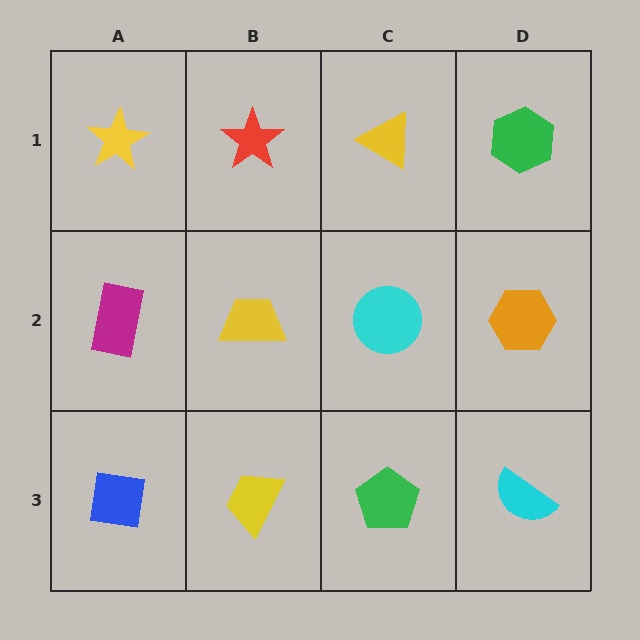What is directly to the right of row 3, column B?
A green pentagon.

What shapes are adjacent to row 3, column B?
A yellow trapezoid (row 2, column B), a blue square (row 3, column A), a green pentagon (row 3, column C).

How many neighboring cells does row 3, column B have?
3.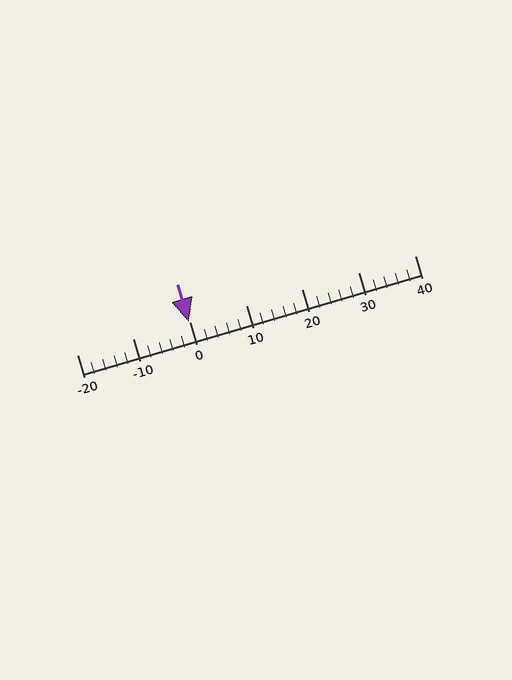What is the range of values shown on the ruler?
The ruler shows values from -20 to 40.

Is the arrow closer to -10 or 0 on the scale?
The arrow is closer to 0.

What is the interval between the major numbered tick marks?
The major tick marks are spaced 10 units apart.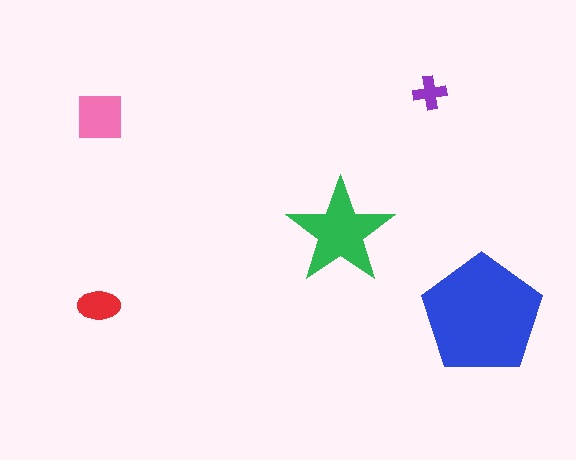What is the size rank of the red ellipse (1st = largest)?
4th.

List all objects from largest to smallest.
The blue pentagon, the green star, the pink square, the red ellipse, the purple cross.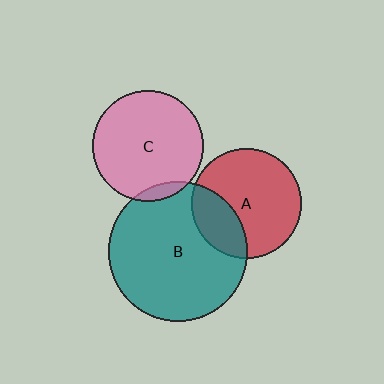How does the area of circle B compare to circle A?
Approximately 1.6 times.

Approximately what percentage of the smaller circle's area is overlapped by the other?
Approximately 5%.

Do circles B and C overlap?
Yes.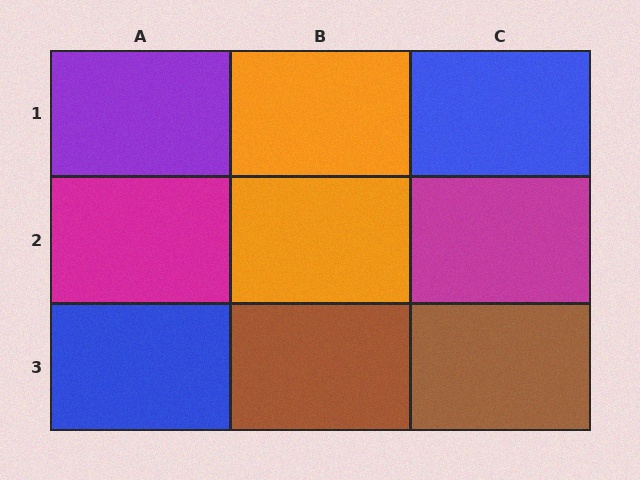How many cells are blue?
2 cells are blue.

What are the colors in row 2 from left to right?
Magenta, orange, magenta.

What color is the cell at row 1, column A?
Purple.